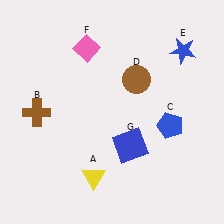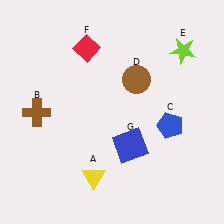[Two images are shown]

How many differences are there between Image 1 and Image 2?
There are 2 differences between the two images.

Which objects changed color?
E changed from blue to lime. F changed from pink to red.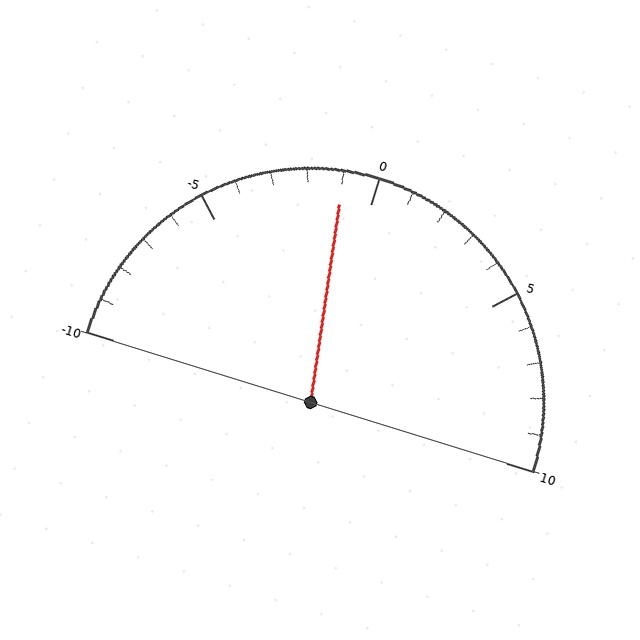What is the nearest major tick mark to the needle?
The nearest major tick mark is 0.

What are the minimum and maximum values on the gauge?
The gauge ranges from -10 to 10.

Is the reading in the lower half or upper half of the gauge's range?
The reading is in the lower half of the range (-10 to 10).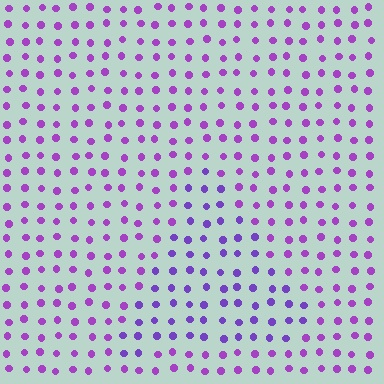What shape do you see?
I see a triangle.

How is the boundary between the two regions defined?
The boundary is defined purely by a slight shift in hue (about 23 degrees). Spacing, size, and orientation are identical on both sides.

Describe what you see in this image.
The image is filled with small purple elements in a uniform arrangement. A triangle-shaped region is visible where the elements are tinted to a slightly different hue, forming a subtle color boundary.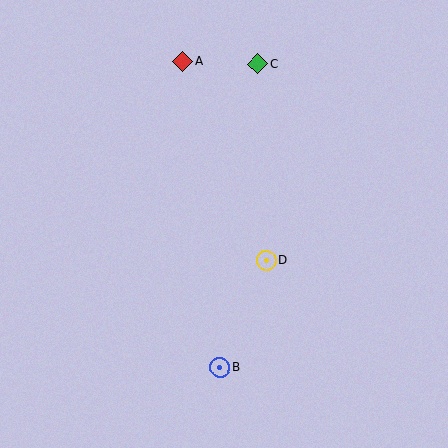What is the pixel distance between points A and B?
The distance between A and B is 308 pixels.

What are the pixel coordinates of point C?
Point C is at (258, 64).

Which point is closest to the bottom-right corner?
Point B is closest to the bottom-right corner.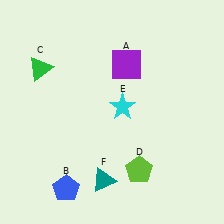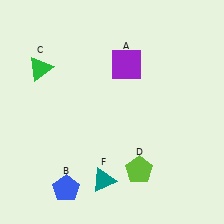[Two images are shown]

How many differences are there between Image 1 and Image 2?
There is 1 difference between the two images.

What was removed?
The cyan star (E) was removed in Image 2.